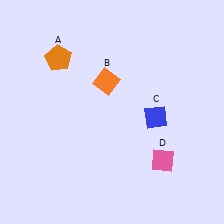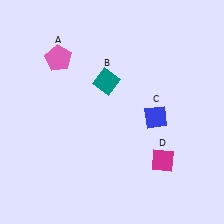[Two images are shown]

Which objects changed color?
A changed from orange to pink. B changed from orange to teal. D changed from pink to magenta.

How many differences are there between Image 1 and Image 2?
There are 3 differences between the two images.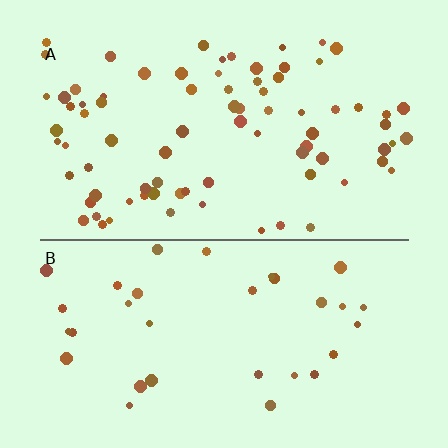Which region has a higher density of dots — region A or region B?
A (the top).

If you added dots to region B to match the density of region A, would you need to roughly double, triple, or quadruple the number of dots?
Approximately double.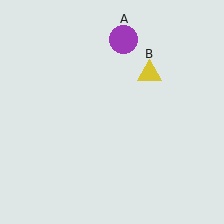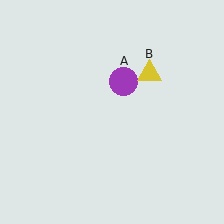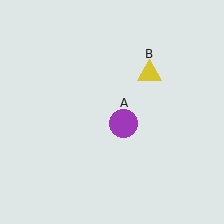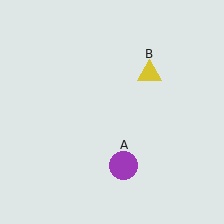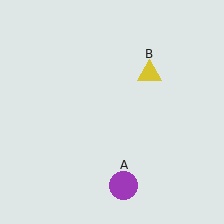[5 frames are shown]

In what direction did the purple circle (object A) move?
The purple circle (object A) moved down.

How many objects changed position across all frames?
1 object changed position: purple circle (object A).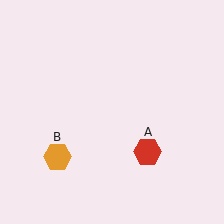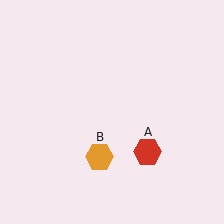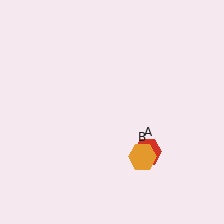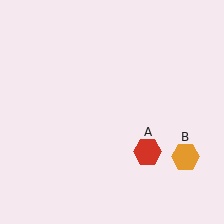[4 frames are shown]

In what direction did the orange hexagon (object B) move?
The orange hexagon (object B) moved right.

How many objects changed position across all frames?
1 object changed position: orange hexagon (object B).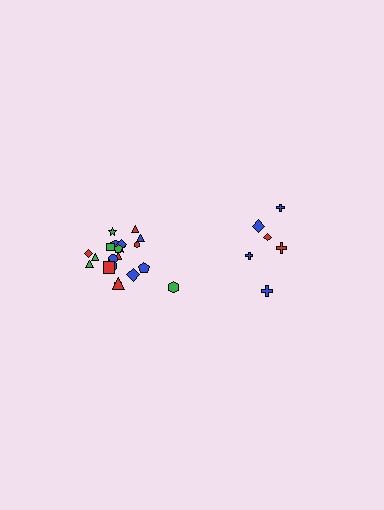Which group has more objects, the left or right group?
The left group.